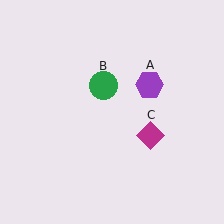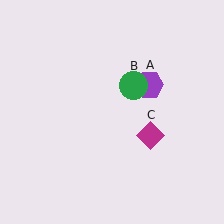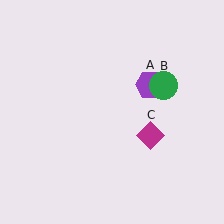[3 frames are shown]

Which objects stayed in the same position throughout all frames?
Purple hexagon (object A) and magenta diamond (object C) remained stationary.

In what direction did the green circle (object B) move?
The green circle (object B) moved right.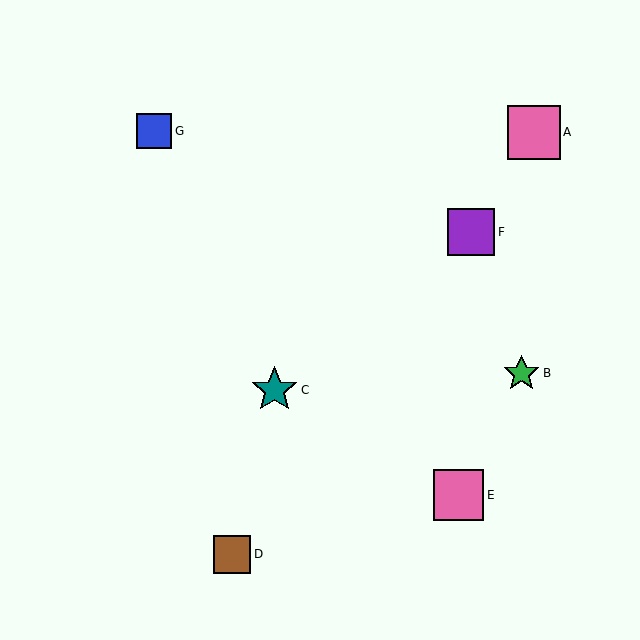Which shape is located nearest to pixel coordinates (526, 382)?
The green star (labeled B) at (522, 373) is nearest to that location.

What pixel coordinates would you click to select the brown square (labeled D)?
Click at (232, 554) to select the brown square D.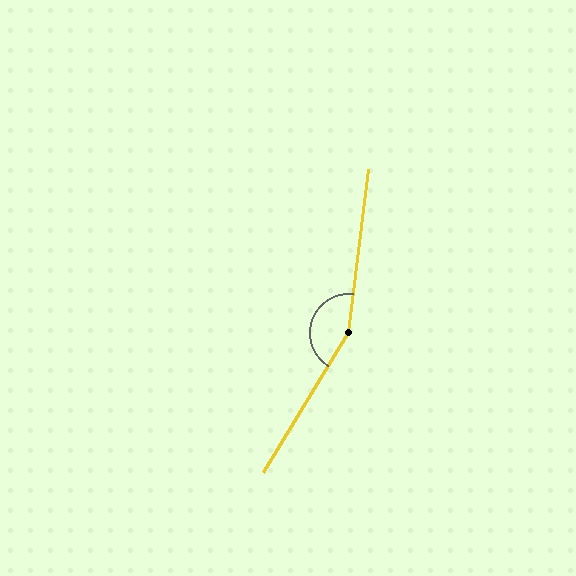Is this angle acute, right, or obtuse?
It is obtuse.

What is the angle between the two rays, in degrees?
Approximately 156 degrees.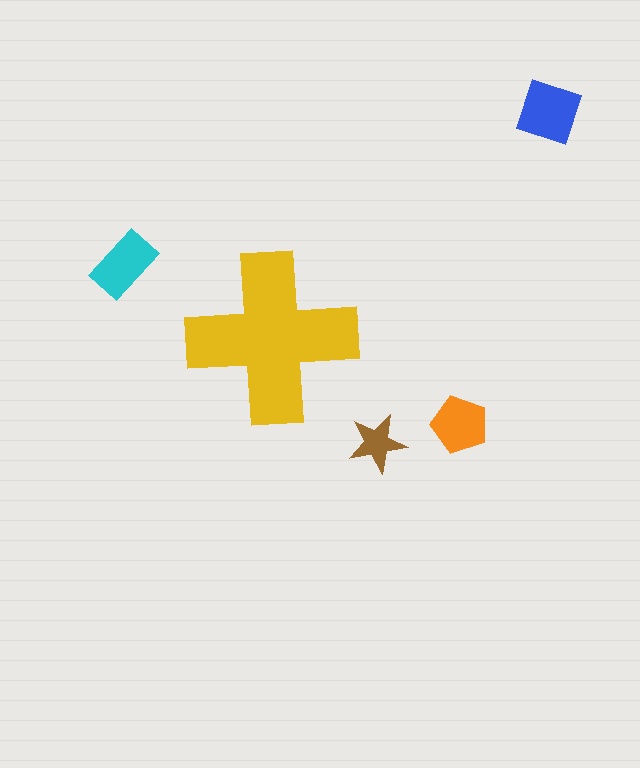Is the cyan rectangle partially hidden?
No, the cyan rectangle is fully visible.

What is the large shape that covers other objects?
A yellow cross.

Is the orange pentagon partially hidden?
No, the orange pentagon is fully visible.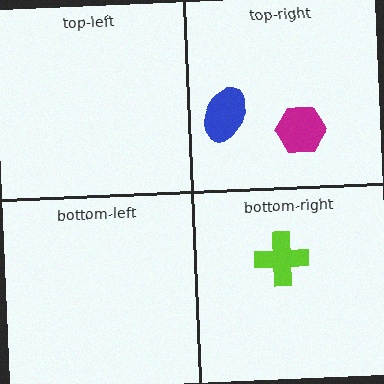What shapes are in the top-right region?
The blue ellipse, the magenta hexagon.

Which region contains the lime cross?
The bottom-right region.